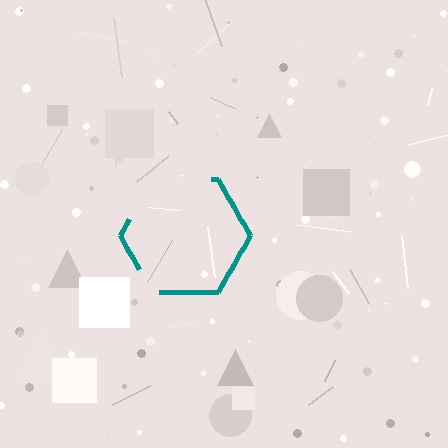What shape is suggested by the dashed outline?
The dashed outline suggests a hexagon.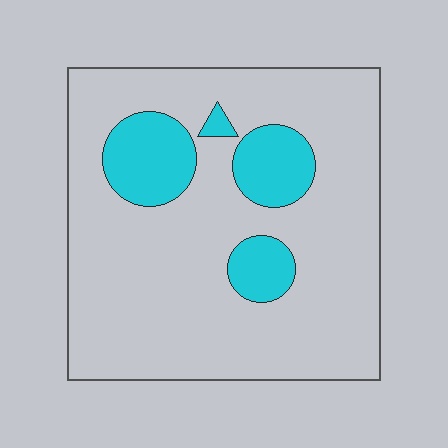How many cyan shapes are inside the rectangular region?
4.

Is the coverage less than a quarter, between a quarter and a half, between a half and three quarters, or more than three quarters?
Less than a quarter.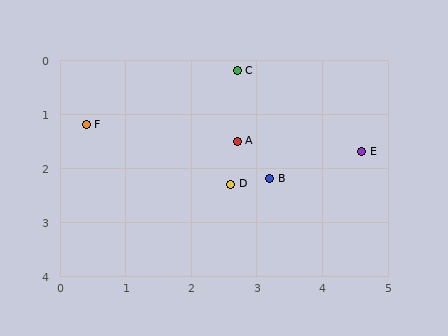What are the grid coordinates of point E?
Point E is at approximately (4.6, 1.7).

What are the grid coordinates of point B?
Point B is at approximately (3.2, 2.2).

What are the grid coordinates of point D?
Point D is at approximately (2.6, 2.3).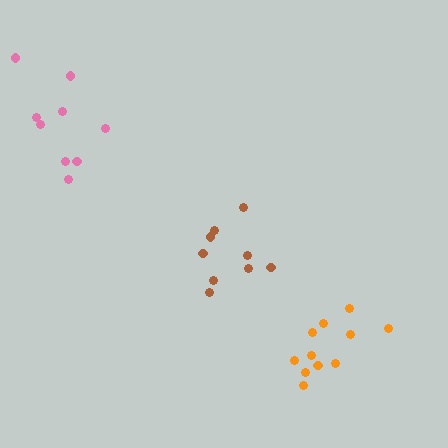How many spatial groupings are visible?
There are 3 spatial groupings.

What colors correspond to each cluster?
The clusters are colored: orange, brown, pink.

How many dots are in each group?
Group 1: 11 dots, Group 2: 9 dots, Group 3: 9 dots (29 total).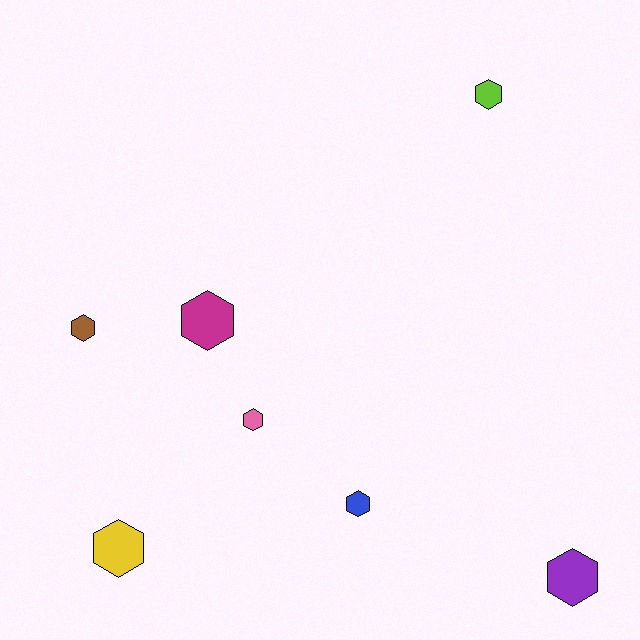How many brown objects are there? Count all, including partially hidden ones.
There is 1 brown object.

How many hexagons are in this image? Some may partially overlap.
There are 7 hexagons.